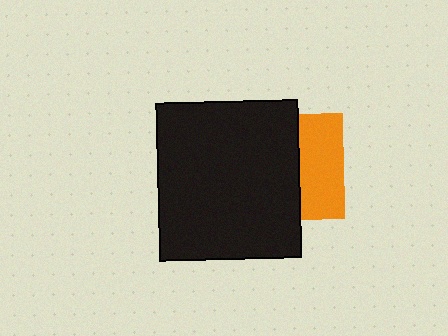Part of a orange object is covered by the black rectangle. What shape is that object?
It is a square.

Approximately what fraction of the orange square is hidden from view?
Roughly 58% of the orange square is hidden behind the black rectangle.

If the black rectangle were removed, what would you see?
You would see the complete orange square.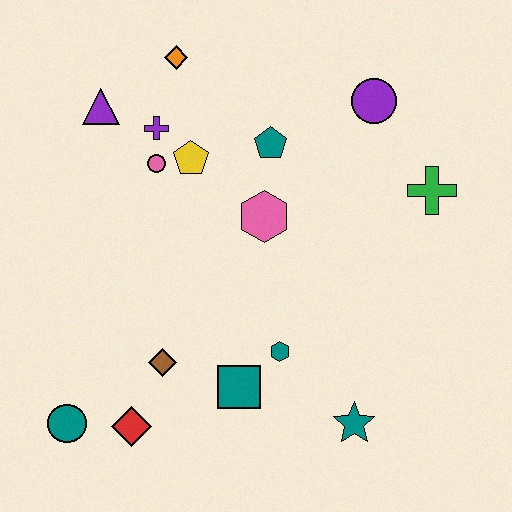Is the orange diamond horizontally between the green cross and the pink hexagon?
No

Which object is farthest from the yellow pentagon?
The teal star is farthest from the yellow pentagon.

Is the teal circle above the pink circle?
No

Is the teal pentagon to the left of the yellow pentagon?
No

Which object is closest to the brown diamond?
The red diamond is closest to the brown diamond.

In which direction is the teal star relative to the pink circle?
The teal star is below the pink circle.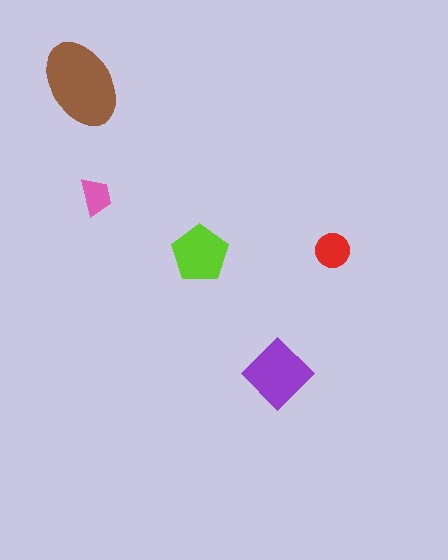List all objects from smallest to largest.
The pink trapezoid, the red circle, the lime pentagon, the purple diamond, the brown ellipse.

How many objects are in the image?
There are 5 objects in the image.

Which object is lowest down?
The purple diamond is bottommost.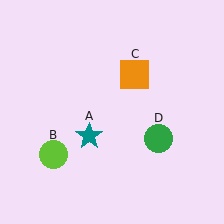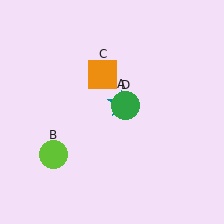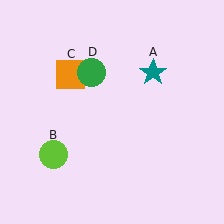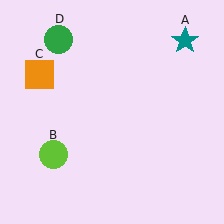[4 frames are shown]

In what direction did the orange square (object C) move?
The orange square (object C) moved left.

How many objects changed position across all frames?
3 objects changed position: teal star (object A), orange square (object C), green circle (object D).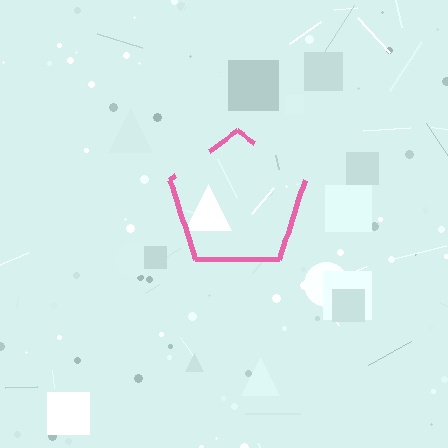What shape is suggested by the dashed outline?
The dashed outline suggests a pentagon.